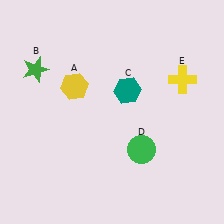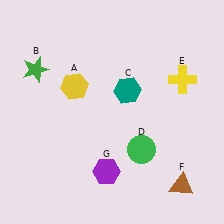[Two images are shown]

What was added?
A brown triangle (F), a purple hexagon (G) were added in Image 2.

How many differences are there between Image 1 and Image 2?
There are 2 differences between the two images.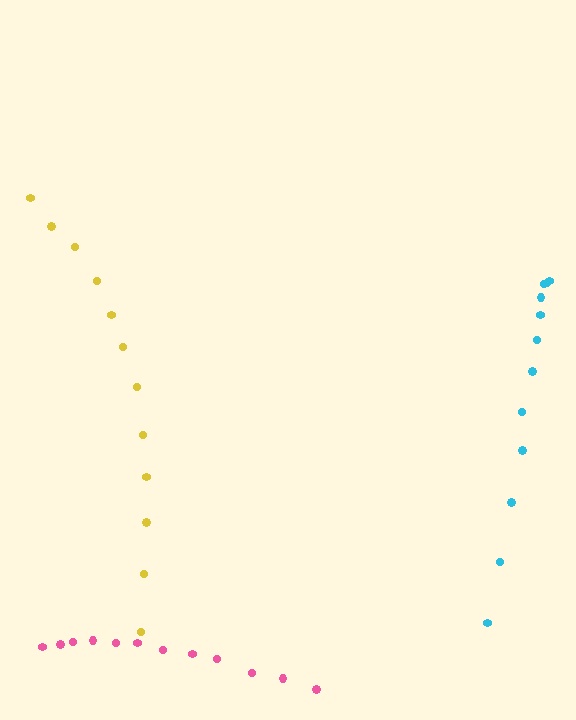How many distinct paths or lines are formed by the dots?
There are 3 distinct paths.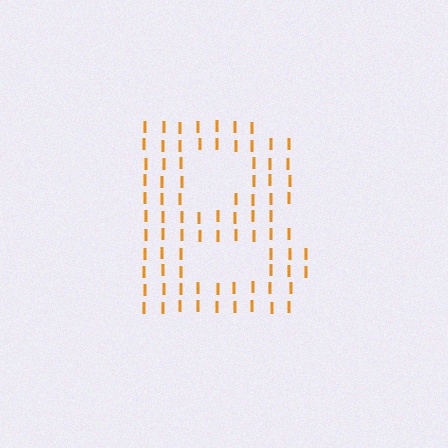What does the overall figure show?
The overall figure shows the letter B.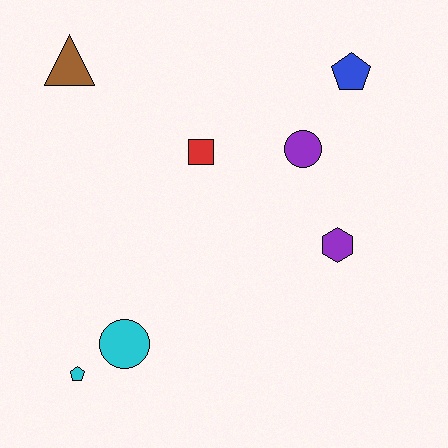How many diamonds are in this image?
There are no diamonds.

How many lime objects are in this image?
There are no lime objects.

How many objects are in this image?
There are 7 objects.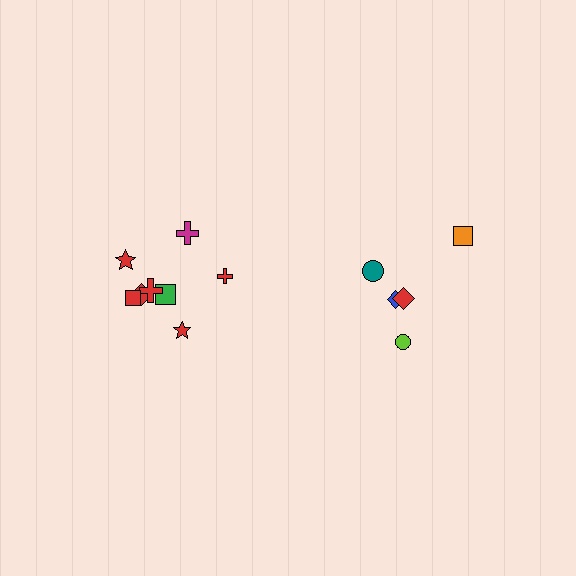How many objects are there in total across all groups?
There are 13 objects.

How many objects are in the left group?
There are 8 objects.